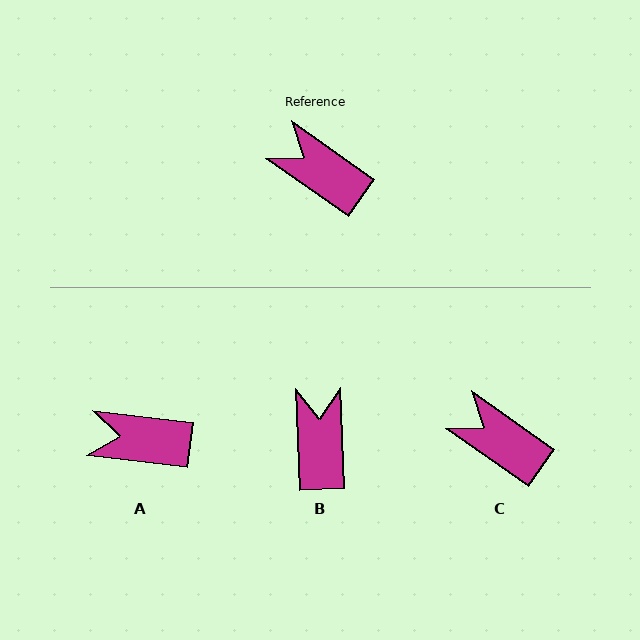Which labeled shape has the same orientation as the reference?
C.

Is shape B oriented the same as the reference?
No, it is off by about 53 degrees.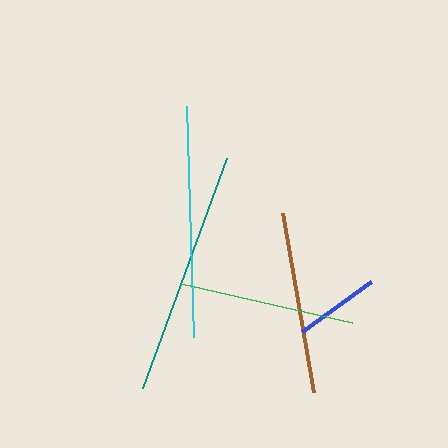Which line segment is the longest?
The teal line is the longest at approximately 246 pixels.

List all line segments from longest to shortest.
From longest to shortest: teal, cyan, brown, green, blue.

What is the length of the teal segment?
The teal segment is approximately 246 pixels long.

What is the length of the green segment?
The green segment is approximately 175 pixels long.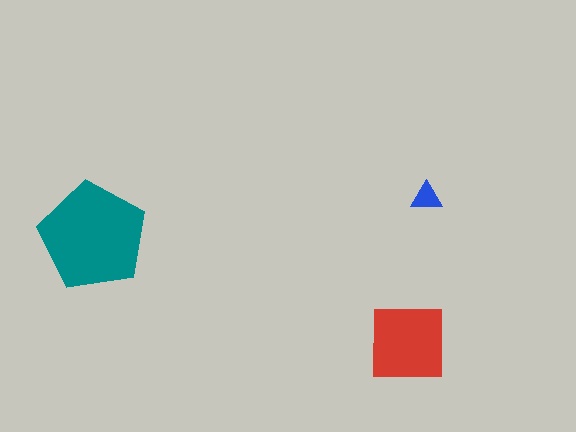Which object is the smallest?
The blue triangle.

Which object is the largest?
The teal pentagon.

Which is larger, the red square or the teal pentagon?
The teal pentagon.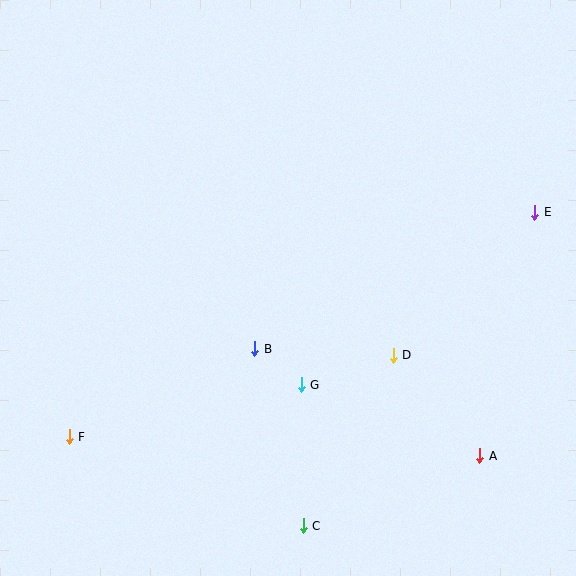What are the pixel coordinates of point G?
Point G is at (301, 385).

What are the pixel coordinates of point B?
Point B is at (255, 349).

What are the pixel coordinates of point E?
Point E is at (535, 212).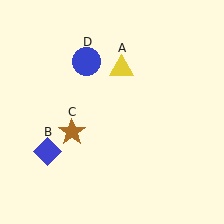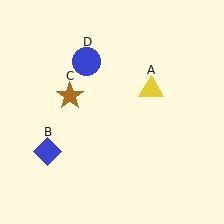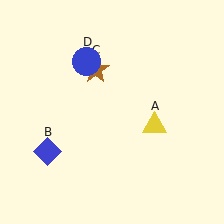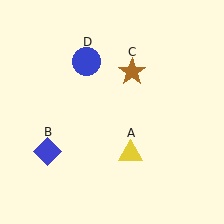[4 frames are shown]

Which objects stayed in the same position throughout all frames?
Blue diamond (object B) and blue circle (object D) remained stationary.